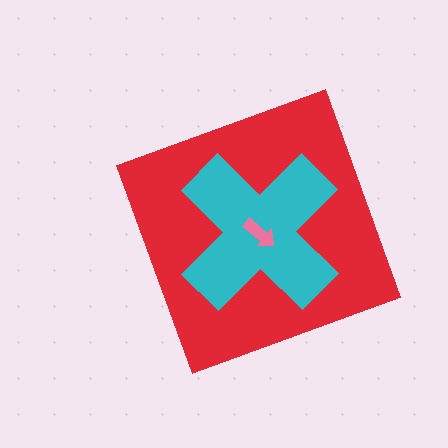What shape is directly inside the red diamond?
The cyan cross.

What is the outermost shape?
The red diamond.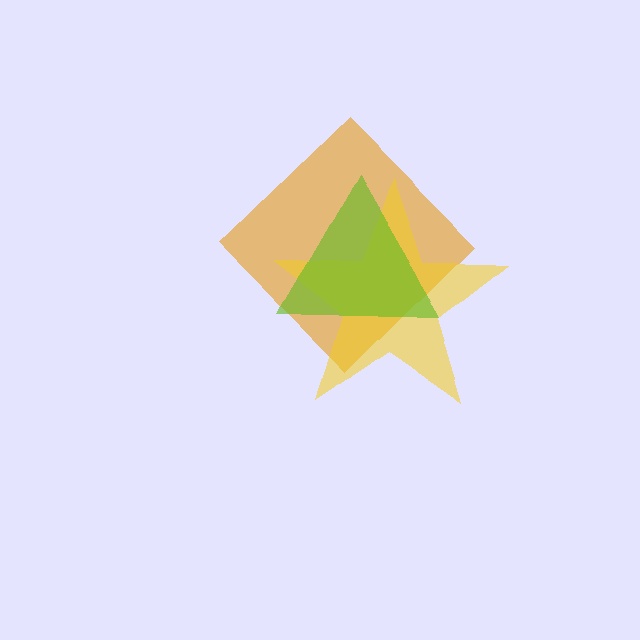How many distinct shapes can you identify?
There are 3 distinct shapes: an orange diamond, a yellow star, a lime triangle.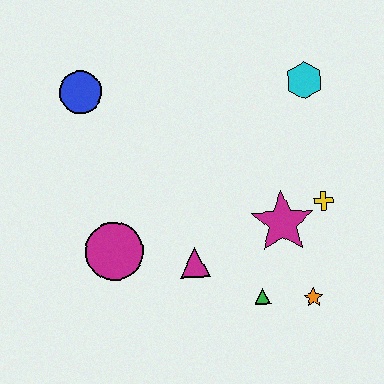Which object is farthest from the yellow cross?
The blue circle is farthest from the yellow cross.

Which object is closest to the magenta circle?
The magenta triangle is closest to the magenta circle.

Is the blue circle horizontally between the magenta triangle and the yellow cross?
No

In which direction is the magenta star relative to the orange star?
The magenta star is above the orange star.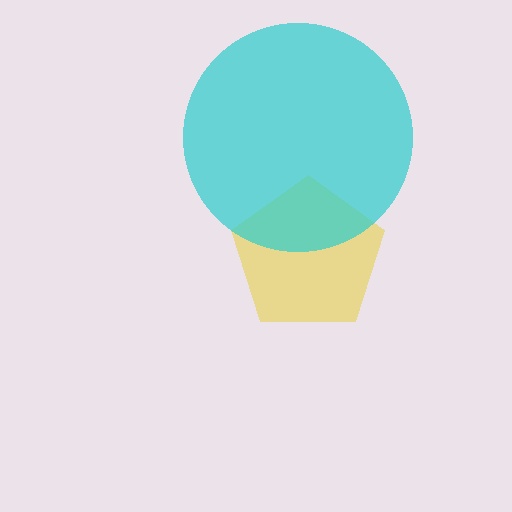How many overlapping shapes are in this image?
There are 2 overlapping shapes in the image.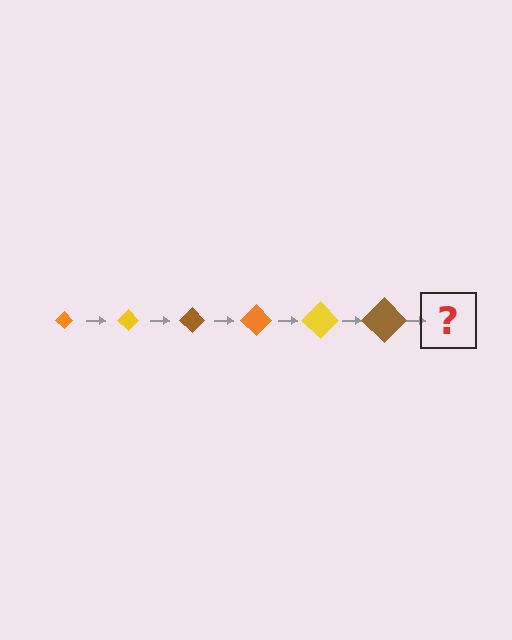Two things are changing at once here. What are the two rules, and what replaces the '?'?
The two rules are that the diamond grows larger each step and the color cycles through orange, yellow, and brown. The '?' should be an orange diamond, larger than the previous one.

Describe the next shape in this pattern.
It should be an orange diamond, larger than the previous one.